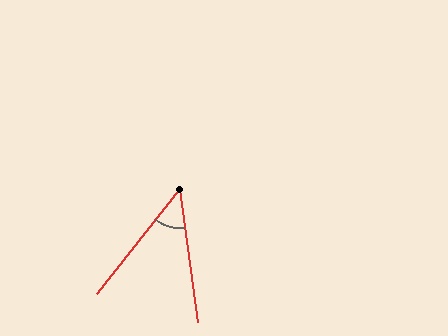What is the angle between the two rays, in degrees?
Approximately 46 degrees.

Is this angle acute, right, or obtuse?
It is acute.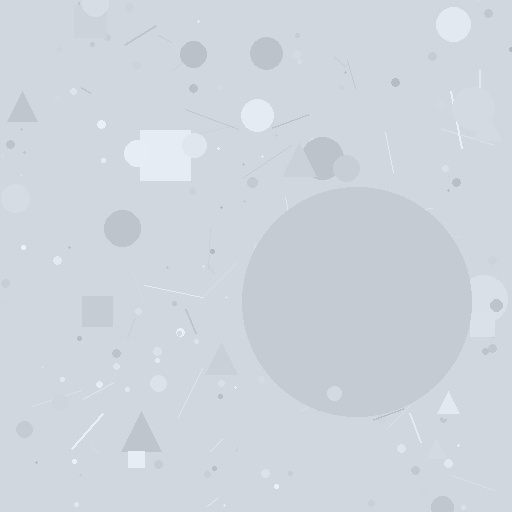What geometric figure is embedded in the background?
A circle is embedded in the background.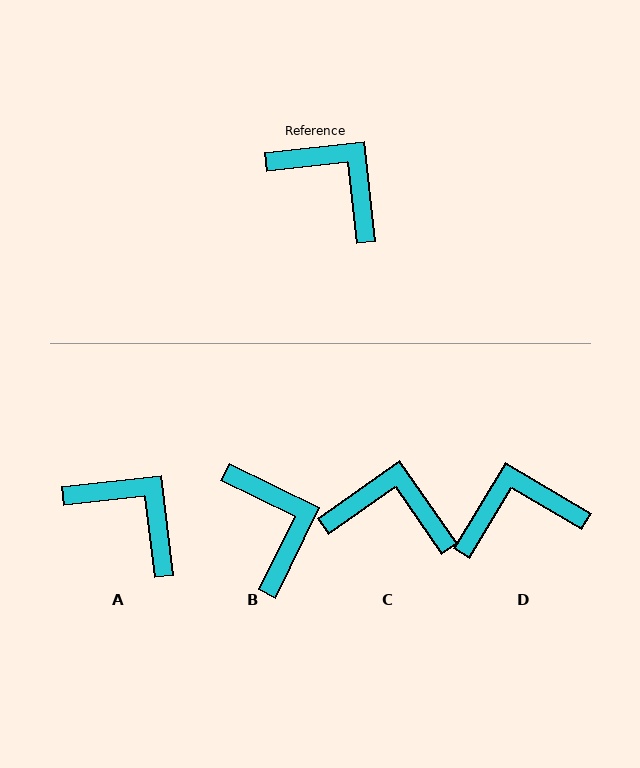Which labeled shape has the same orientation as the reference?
A.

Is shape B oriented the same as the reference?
No, it is off by about 33 degrees.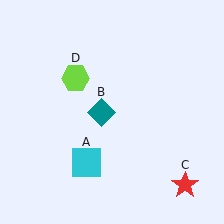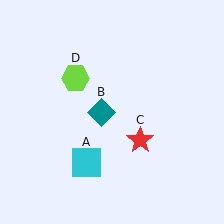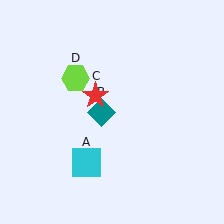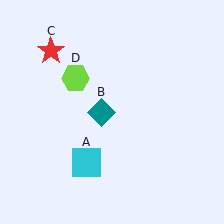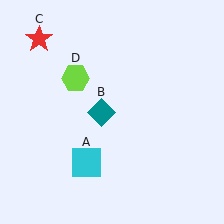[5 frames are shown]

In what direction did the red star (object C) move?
The red star (object C) moved up and to the left.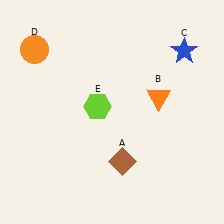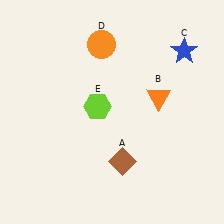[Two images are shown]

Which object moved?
The orange circle (D) moved right.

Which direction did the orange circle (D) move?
The orange circle (D) moved right.